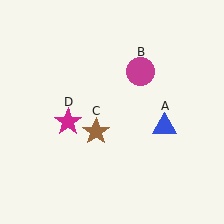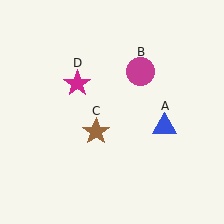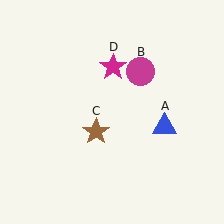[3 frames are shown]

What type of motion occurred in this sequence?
The magenta star (object D) rotated clockwise around the center of the scene.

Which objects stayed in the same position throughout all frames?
Blue triangle (object A) and magenta circle (object B) and brown star (object C) remained stationary.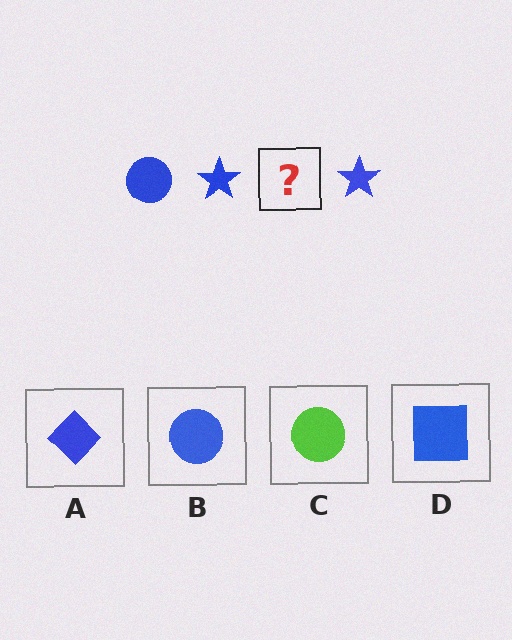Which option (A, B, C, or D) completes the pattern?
B.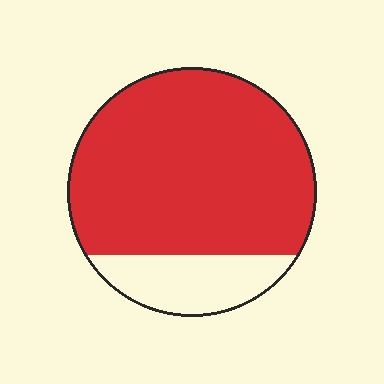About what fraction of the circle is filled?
About four fifths (4/5).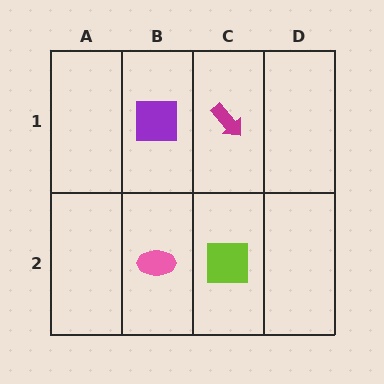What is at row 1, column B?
A purple square.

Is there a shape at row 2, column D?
No, that cell is empty.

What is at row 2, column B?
A pink ellipse.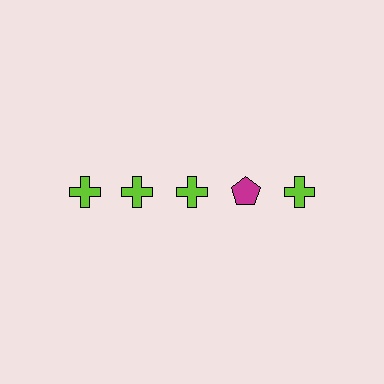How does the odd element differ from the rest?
It differs in both color (magenta instead of lime) and shape (pentagon instead of cross).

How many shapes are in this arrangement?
There are 5 shapes arranged in a grid pattern.